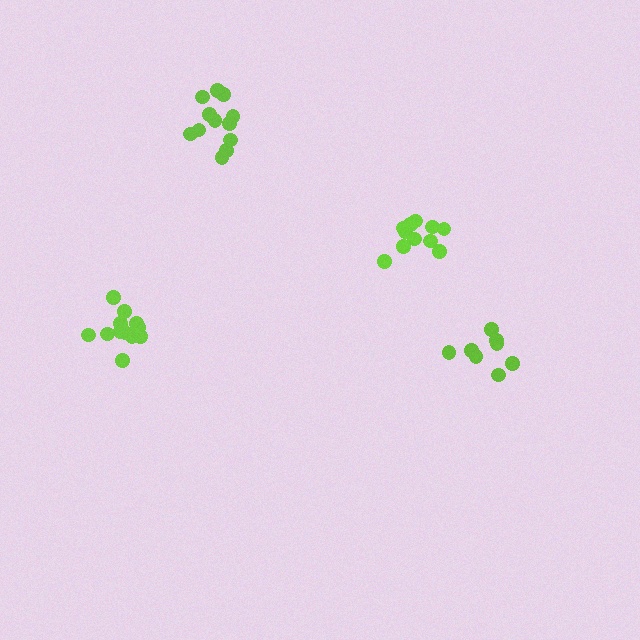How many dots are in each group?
Group 1: 8 dots, Group 2: 12 dots, Group 3: 11 dots, Group 4: 12 dots (43 total).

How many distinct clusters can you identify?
There are 4 distinct clusters.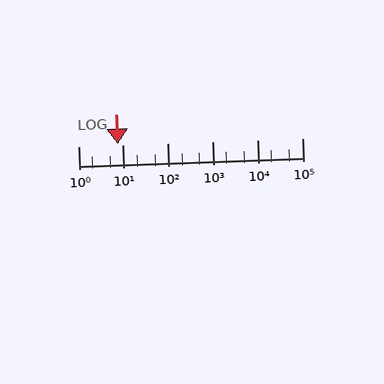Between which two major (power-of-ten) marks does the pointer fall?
The pointer is between 1 and 10.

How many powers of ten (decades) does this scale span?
The scale spans 5 decades, from 1 to 100000.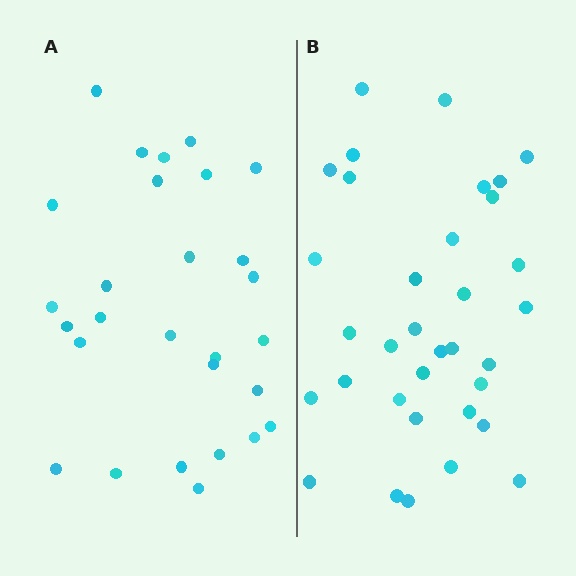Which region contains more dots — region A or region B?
Region B (the right region) has more dots.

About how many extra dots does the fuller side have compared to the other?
Region B has about 6 more dots than region A.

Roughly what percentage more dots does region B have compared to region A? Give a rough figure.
About 20% more.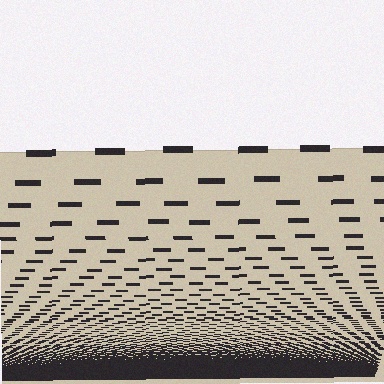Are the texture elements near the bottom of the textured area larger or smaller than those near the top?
Smaller. The gradient is inverted — elements near the bottom are smaller and denser.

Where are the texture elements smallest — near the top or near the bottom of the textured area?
Near the bottom.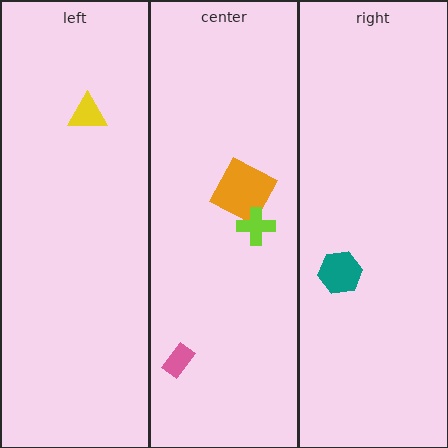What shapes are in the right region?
The teal hexagon.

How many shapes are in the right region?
1.